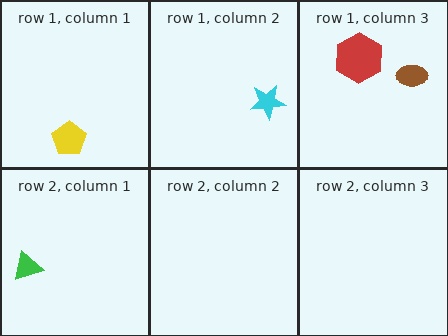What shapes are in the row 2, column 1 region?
The green triangle.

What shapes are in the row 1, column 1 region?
The yellow pentagon.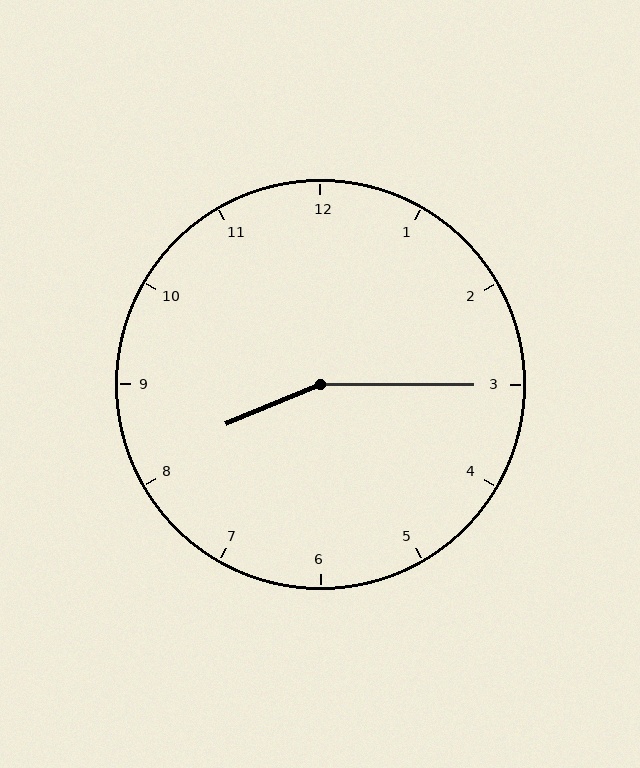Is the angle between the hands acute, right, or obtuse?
It is obtuse.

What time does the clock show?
8:15.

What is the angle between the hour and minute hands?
Approximately 158 degrees.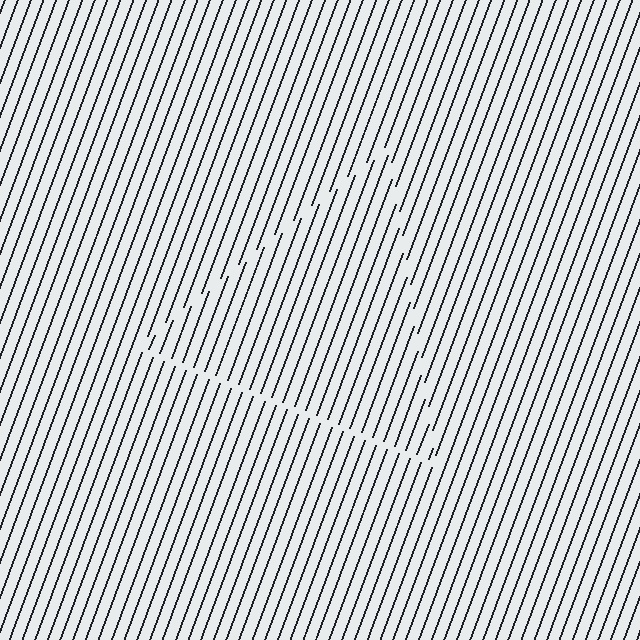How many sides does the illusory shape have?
3 sides — the line-ends trace a triangle.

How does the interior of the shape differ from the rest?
The interior of the shape contains the same grating, shifted by half a period — the contour is defined by the phase discontinuity where line-ends from the inner and outer gratings abut.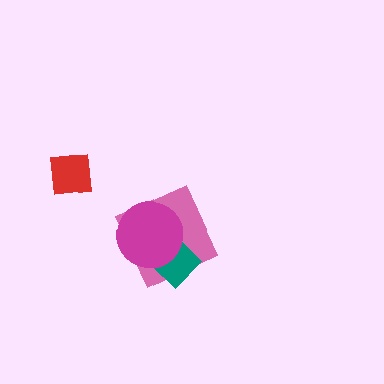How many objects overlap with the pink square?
2 objects overlap with the pink square.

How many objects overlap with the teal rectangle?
2 objects overlap with the teal rectangle.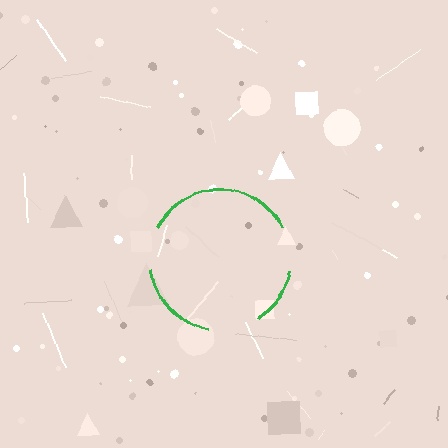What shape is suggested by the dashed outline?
The dashed outline suggests a circle.